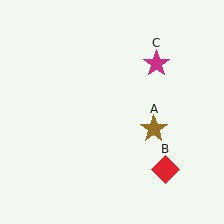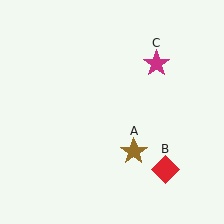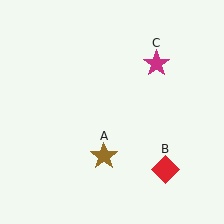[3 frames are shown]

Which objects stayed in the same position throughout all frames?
Red diamond (object B) and magenta star (object C) remained stationary.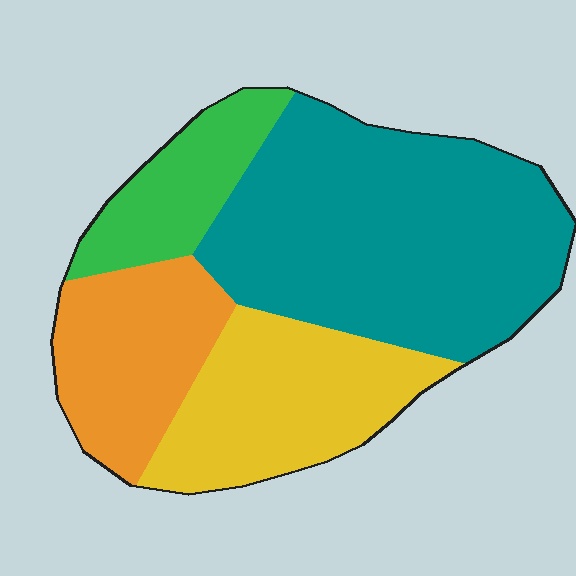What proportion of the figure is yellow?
Yellow takes up about one quarter (1/4) of the figure.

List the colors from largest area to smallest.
From largest to smallest: teal, yellow, orange, green.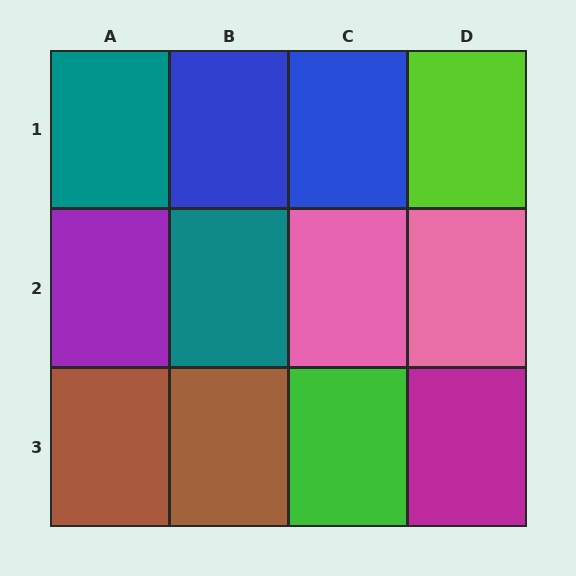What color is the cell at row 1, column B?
Blue.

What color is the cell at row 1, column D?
Lime.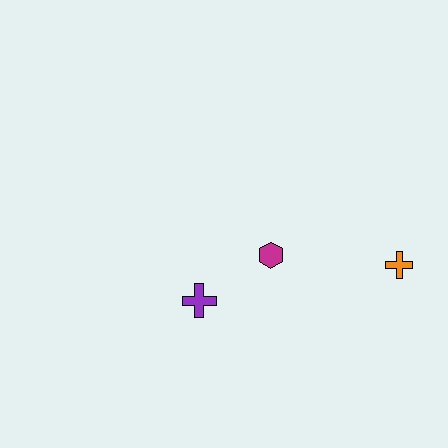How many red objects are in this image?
There are no red objects.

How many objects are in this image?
There are 3 objects.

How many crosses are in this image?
There are 2 crosses.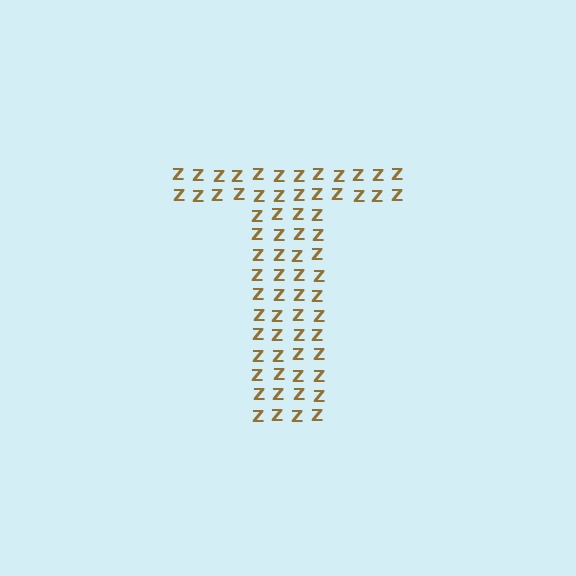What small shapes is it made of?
It is made of small letter Z's.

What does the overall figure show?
The overall figure shows the letter T.